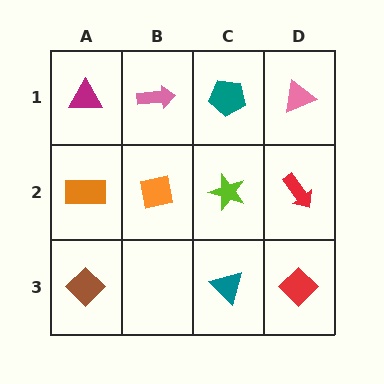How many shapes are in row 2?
4 shapes.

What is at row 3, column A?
A brown diamond.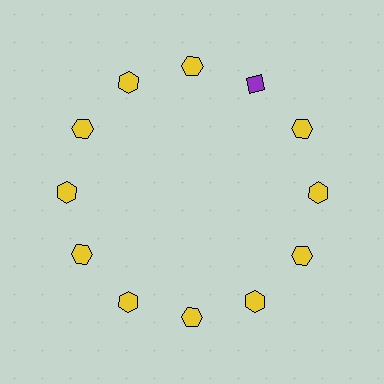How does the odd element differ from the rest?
It differs in both color (purple instead of yellow) and shape (diamond instead of hexagon).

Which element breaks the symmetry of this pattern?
The purple diamond at roughly the 1 o'clock position breaks the symmetry. All other shapes are yellow hexagons.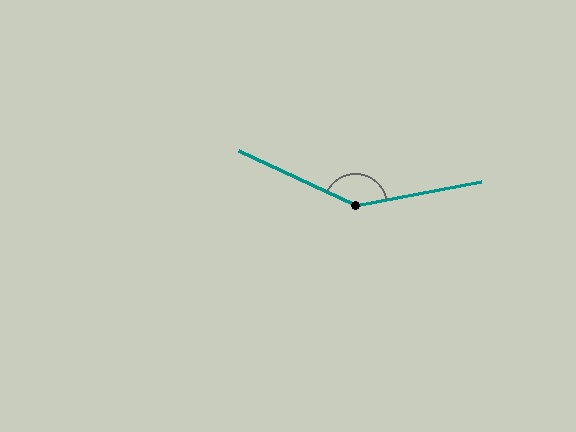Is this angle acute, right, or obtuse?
It is obtuse.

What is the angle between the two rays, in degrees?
Approximately 144 degrees.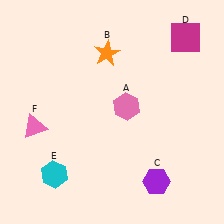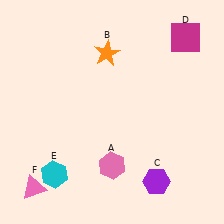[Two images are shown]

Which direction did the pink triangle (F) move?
The pink triangle (F) moved down.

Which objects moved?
The objects that moved are: the pink hexagon (A), the pink triangle (F).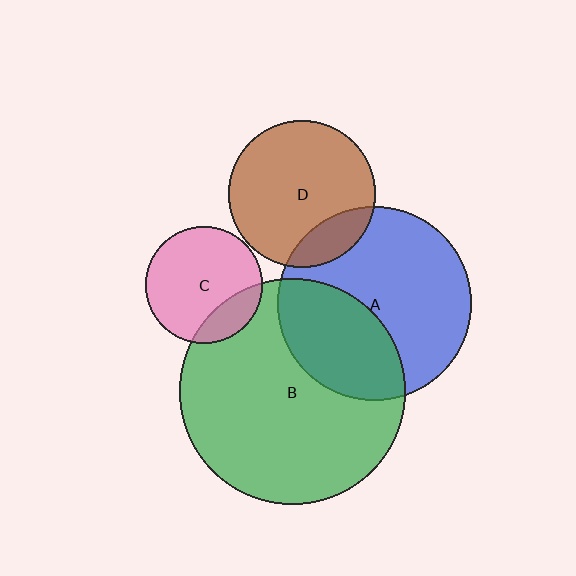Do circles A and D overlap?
Yes.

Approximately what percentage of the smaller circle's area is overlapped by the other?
Approximately 15%.